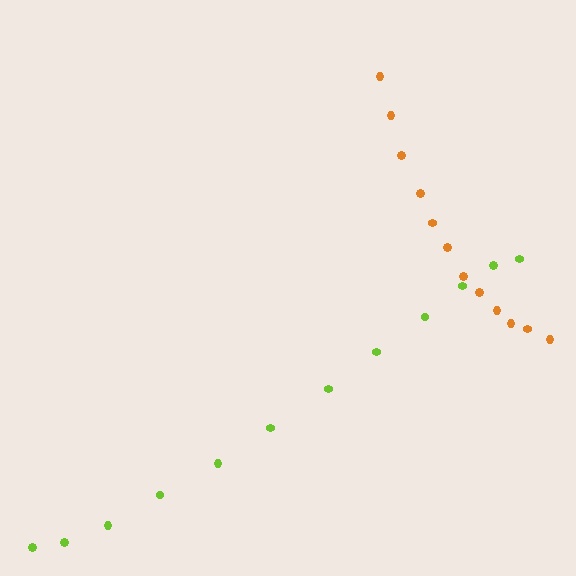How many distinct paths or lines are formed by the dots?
There are 2 distinct paths.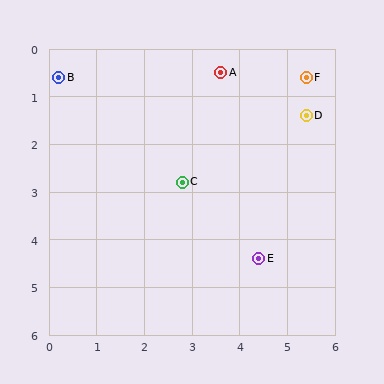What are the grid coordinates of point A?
Point A is at approximately (3.6, 0.5).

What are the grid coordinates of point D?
Point D is at approximately (5.4, 1.4).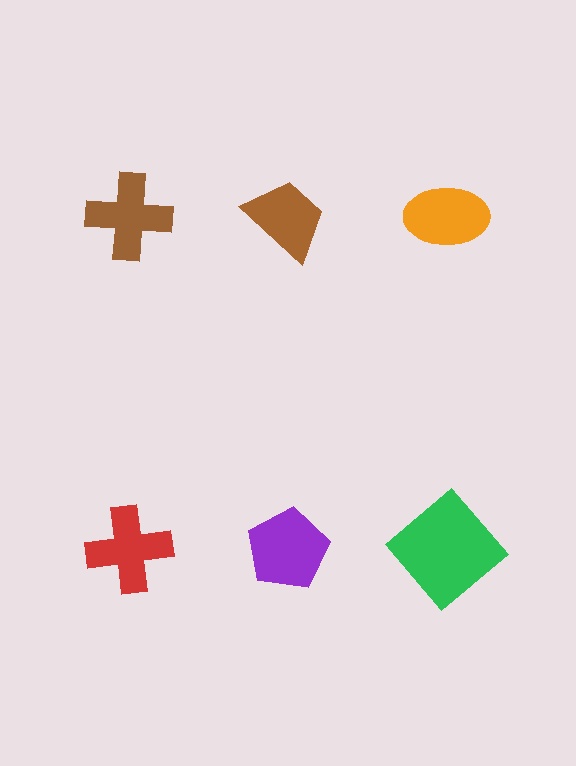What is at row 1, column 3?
An orange ellipse.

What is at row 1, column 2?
A brown trapezoid.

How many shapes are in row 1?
3 shapes.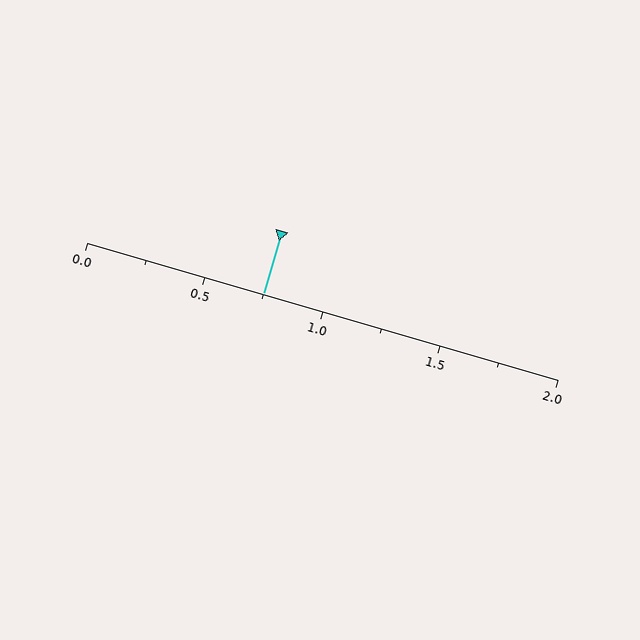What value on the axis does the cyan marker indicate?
The marker indicates approximately 0.75.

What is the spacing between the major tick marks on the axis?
The major ticks are spaced 0.5 apart.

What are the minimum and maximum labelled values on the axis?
The axis runs from 0.0 to 2.0.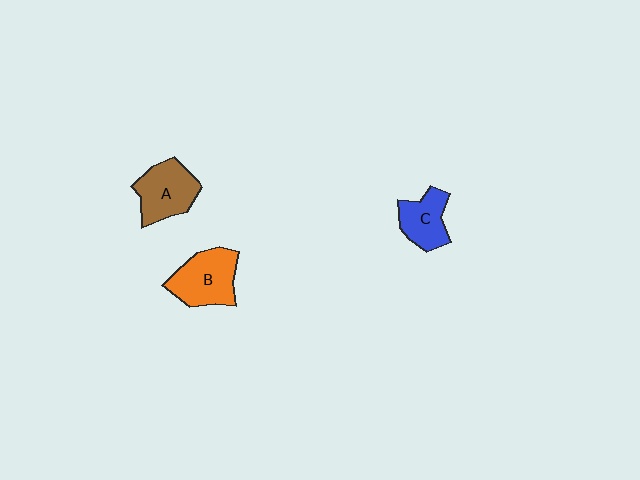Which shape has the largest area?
Shape B (orange).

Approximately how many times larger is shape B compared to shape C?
Approximately 1.4 times.